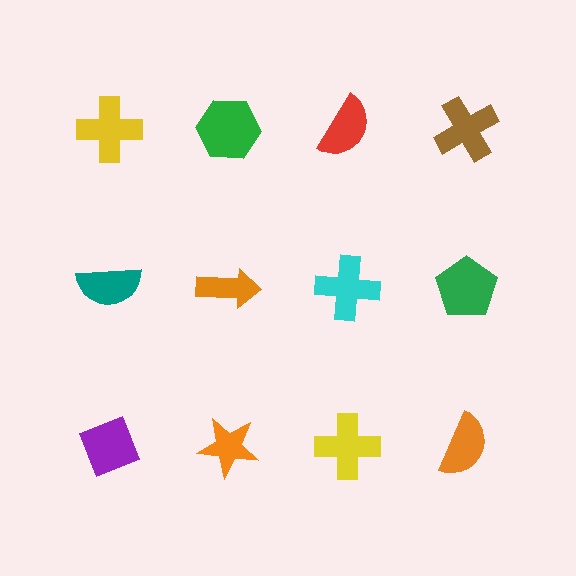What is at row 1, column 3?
A red semicircle.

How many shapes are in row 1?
4 shapes.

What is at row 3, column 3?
A yellow cross.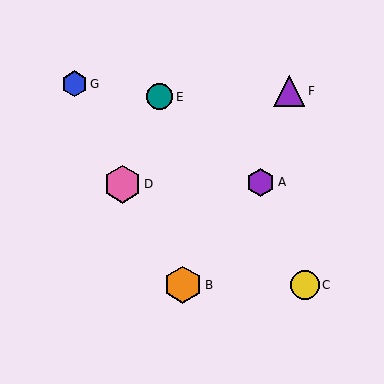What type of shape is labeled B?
Shape B is an orange hexagon.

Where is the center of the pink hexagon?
The center of the pink hexagon is at (122, 184).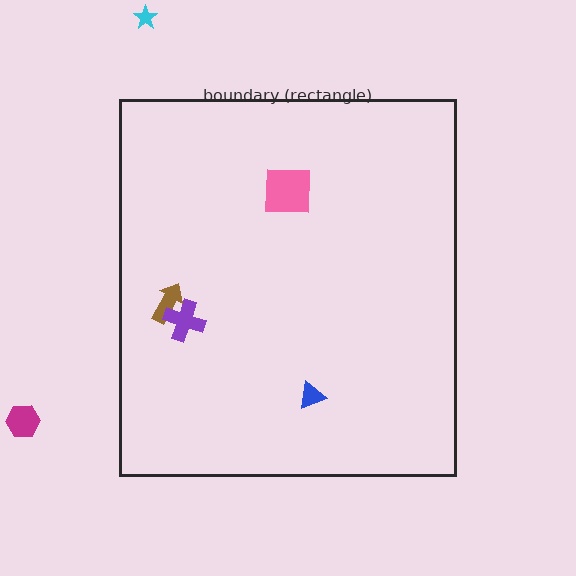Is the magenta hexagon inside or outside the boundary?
Outside.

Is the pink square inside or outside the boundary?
Inside.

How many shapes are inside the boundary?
4 inside, 2 outside.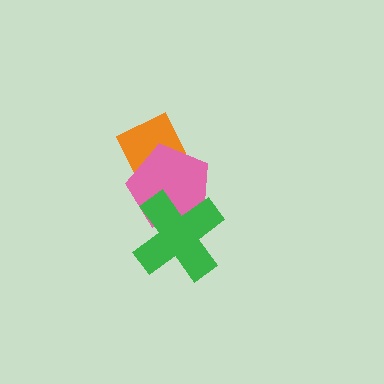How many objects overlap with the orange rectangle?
2 objects overlap with the orange rectangle.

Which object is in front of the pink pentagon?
The green cross is in front of the pink pentagon.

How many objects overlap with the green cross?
2 objects overlap with the green cross.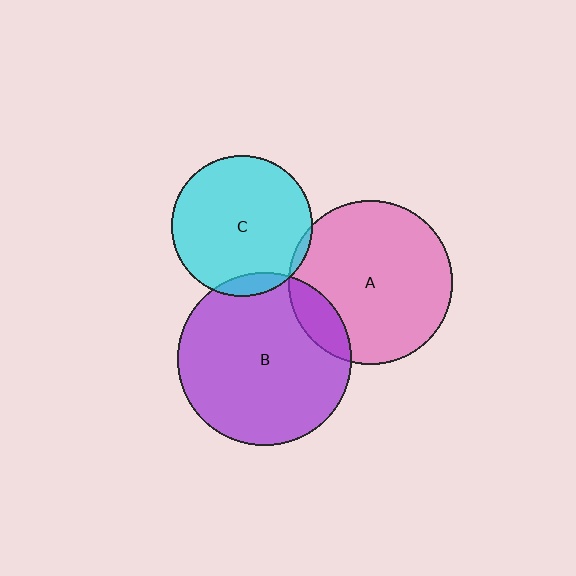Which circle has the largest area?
Circle B (purple).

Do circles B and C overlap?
Yes.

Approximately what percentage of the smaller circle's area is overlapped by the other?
Approximately 10%.